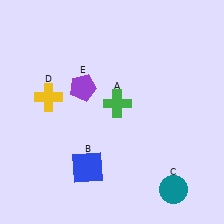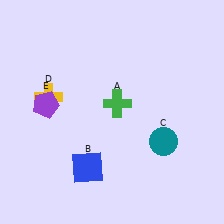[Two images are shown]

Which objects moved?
The objects that moved are: the teal circle (C), the purple pentagon (E).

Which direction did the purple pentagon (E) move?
The purple pentagon (E) moved left.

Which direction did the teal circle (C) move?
The teal circle (C) moved up.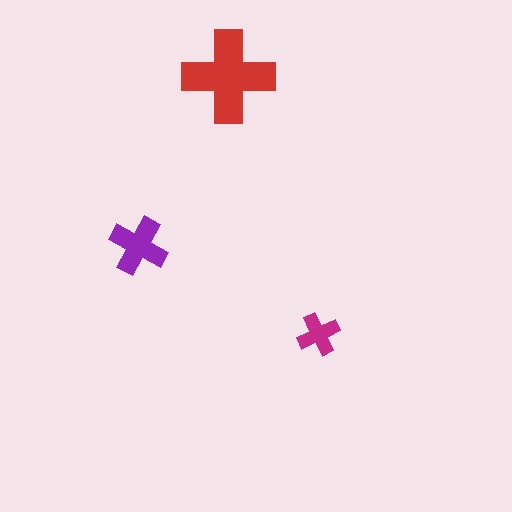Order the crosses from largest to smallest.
the red one, the purple one, the magenta one.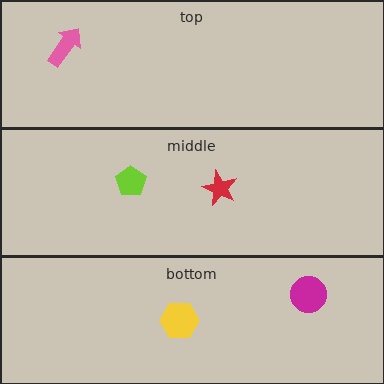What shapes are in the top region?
The pink arrow.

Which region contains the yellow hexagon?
The bottom region.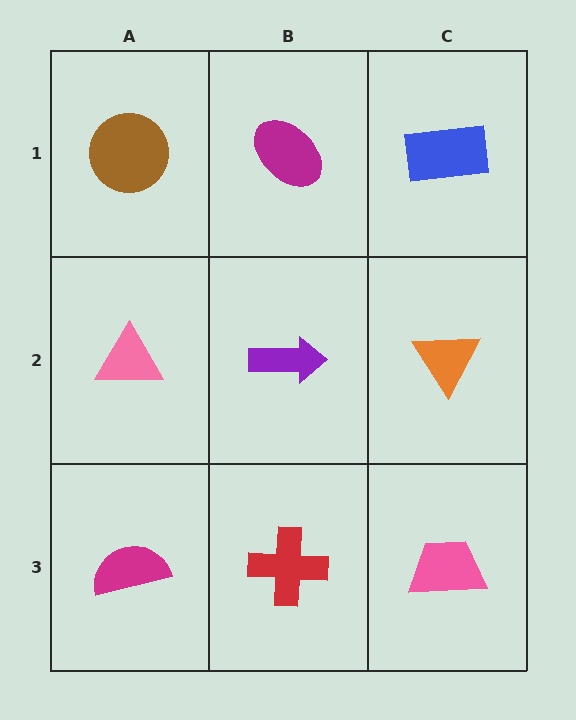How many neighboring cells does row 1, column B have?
3.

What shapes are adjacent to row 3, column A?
A pink triangle (row 2, column A), a red cross (row 3, column B).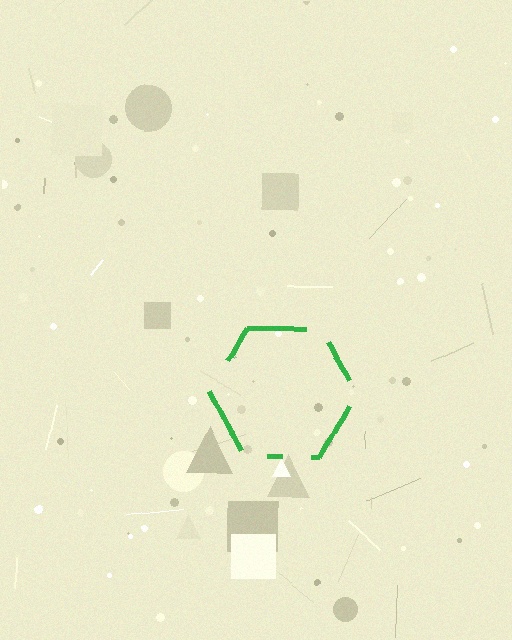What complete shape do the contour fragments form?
The contour fragments form a hexagon.